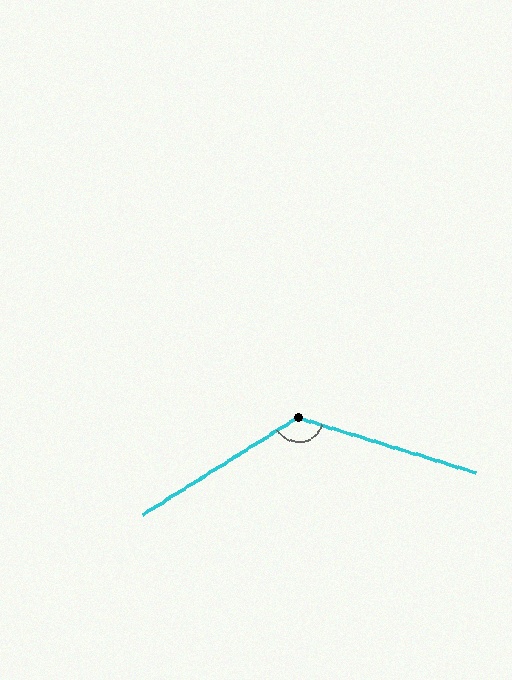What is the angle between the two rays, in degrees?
Approximately 130 degrees.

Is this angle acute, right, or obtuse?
It is obtuse.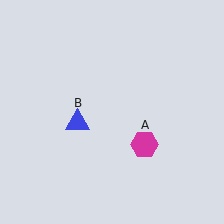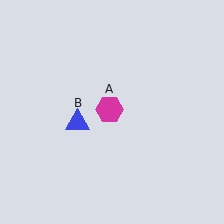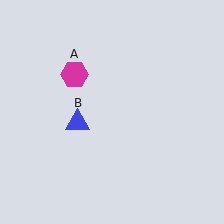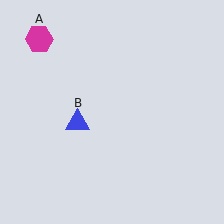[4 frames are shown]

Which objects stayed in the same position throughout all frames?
Blue triangle (object B) remained stationary.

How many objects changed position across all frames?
1 object changed position: magenta hexagon (object A).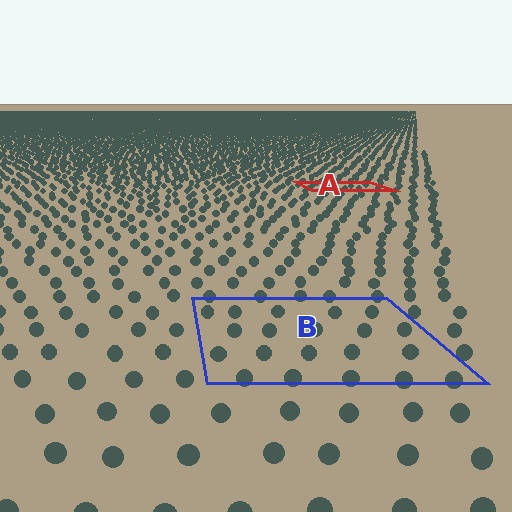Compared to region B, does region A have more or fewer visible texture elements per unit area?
Region A has more texture elements per unit area — they are packed more densely because it is farther away.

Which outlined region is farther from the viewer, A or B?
Region A is farther from the viewer — the texture elements inside it appear smaller and more densely packed.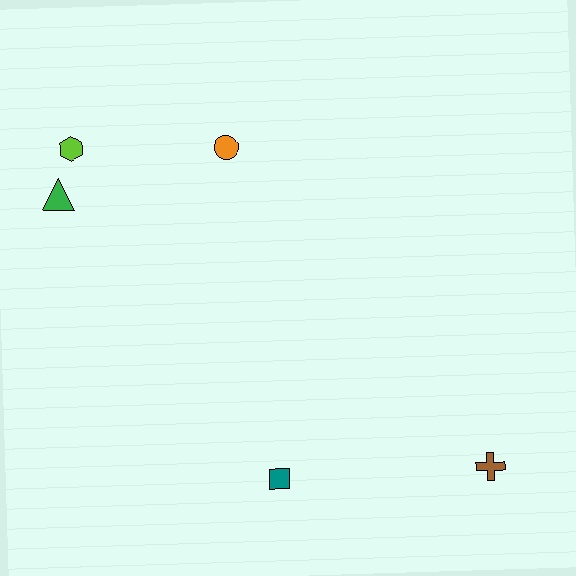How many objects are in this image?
There are 5 objects.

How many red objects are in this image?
There are no red objects.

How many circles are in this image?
There is 1 circle.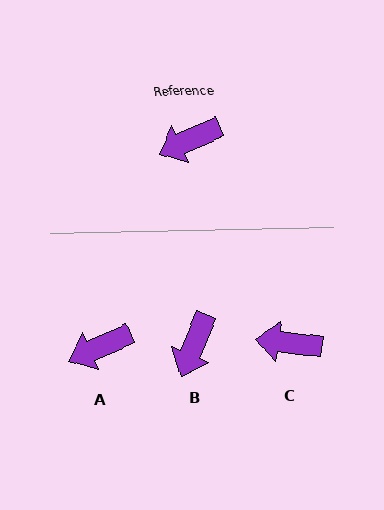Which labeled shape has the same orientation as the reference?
A.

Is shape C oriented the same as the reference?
No, it is off by about 31 degrees.